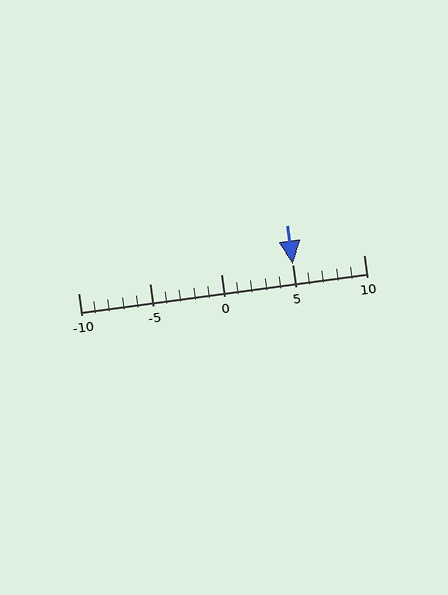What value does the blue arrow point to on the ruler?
The blue arrow points to approximately 5.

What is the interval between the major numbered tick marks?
The major tick marks are spaced 5 units apart.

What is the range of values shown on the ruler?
The ruler shows values from -10 to 10.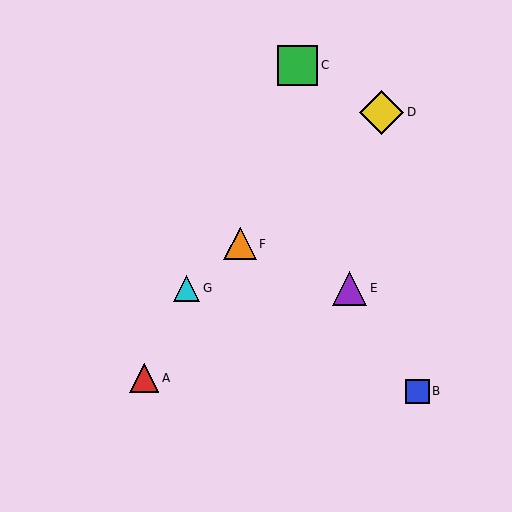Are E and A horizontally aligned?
No, E is at y≈288 and A is at y≈378.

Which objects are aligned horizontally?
Objects E, G are aligned horizontally.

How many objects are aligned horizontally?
2 objects (E, G) are aligned horizontally.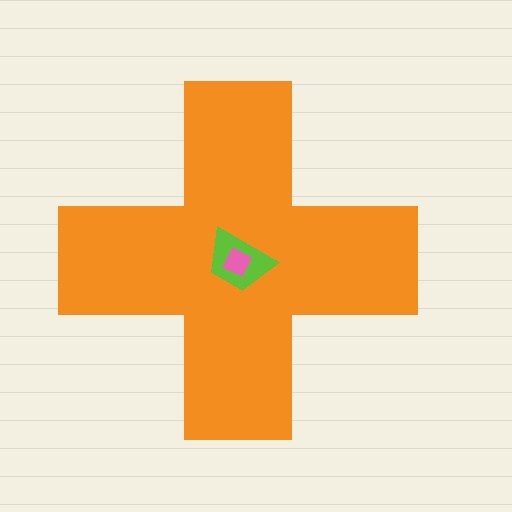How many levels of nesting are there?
3.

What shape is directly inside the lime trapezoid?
The pink diamond.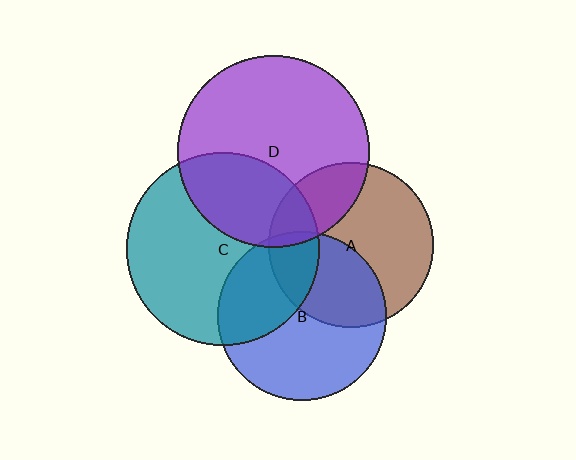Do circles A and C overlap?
Yes.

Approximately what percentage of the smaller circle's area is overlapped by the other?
Approximately 20%.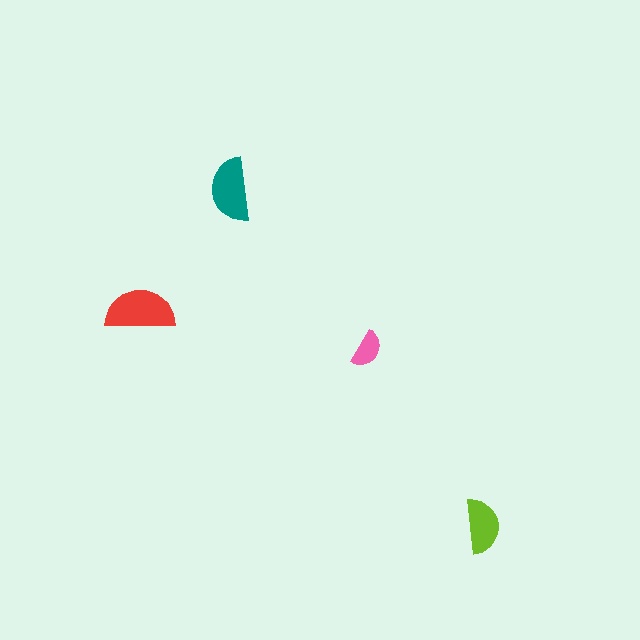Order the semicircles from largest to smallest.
the red one, the teal one, the lime one, the pink one.